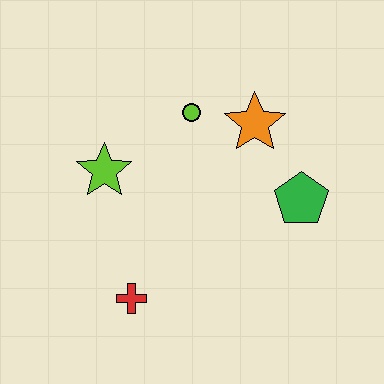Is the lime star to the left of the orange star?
Yes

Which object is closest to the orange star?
The lime circle is closest to the orange star.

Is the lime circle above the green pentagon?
Yes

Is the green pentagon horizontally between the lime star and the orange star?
No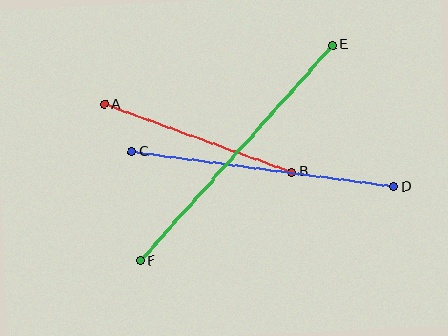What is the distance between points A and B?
The distance is approximately 200 pixels.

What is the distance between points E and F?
The distance is approximately 289 pixels.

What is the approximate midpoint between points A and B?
The midpoint is at approximately (198, 138) pixels.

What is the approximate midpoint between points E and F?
The midpoint is at approximately (237, 153) pixels.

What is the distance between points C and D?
The distance is approximately 264 pixels.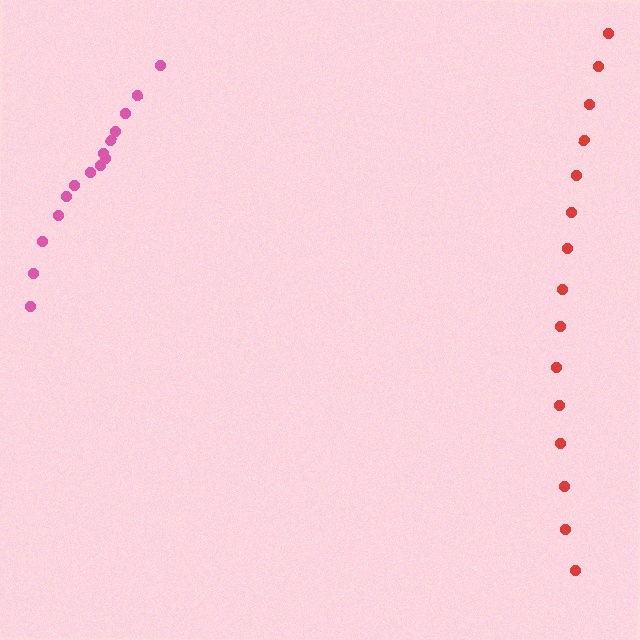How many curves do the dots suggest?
There are 2 distinct paths.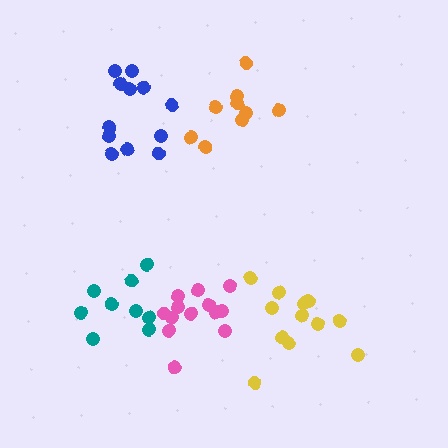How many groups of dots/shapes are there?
There are 5 groups.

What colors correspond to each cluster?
The clusters are colored: blue, teal, pink, yellow, orange.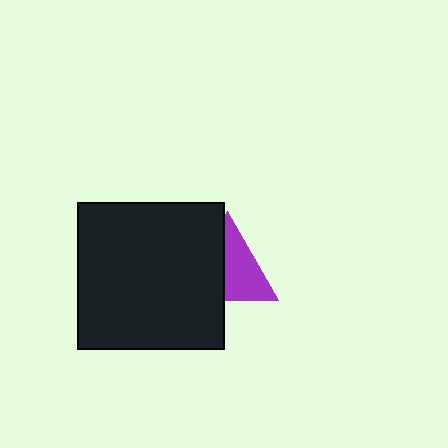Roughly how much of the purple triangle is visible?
About half of it is visible (roughly 53%).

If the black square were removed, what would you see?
You would see the complete purple triangle.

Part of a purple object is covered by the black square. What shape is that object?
It is a triangle.